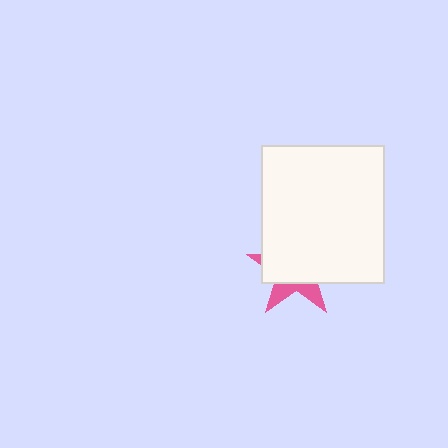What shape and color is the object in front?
The object in front is a white rectangle.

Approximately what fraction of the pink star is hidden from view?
Roughly 70% of the pink star is hidden behind the white rectangle.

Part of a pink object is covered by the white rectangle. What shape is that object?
It is a star.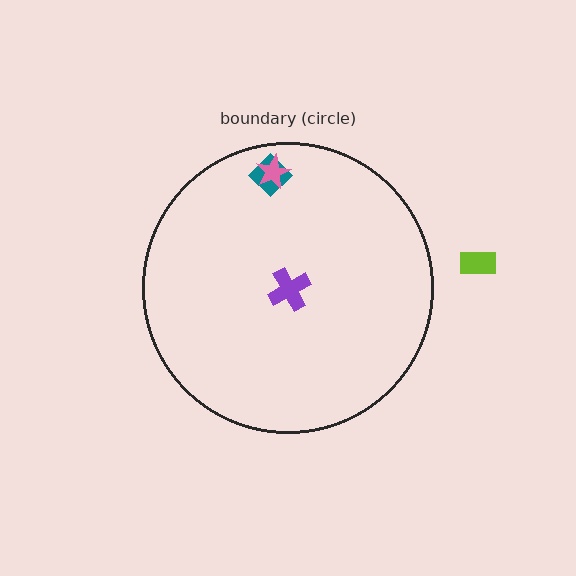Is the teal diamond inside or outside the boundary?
Inside.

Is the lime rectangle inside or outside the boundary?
Outside.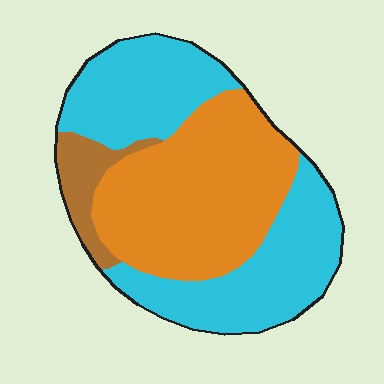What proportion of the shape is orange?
Orange covers around 45% of the shape.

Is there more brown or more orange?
Orange.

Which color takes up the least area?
Brown, at roughly 10%.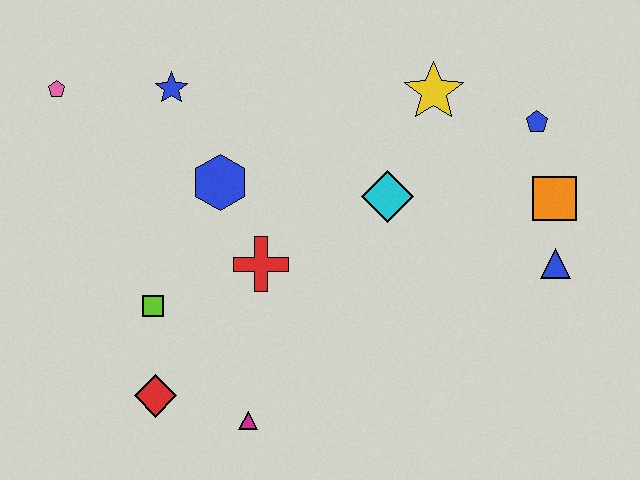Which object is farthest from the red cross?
The blue pentagon is farthest from the red cross.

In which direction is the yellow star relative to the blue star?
The yellow star is to the right of the blue star.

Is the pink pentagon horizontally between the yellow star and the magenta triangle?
No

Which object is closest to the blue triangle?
The orange square is closest to the blue triangle.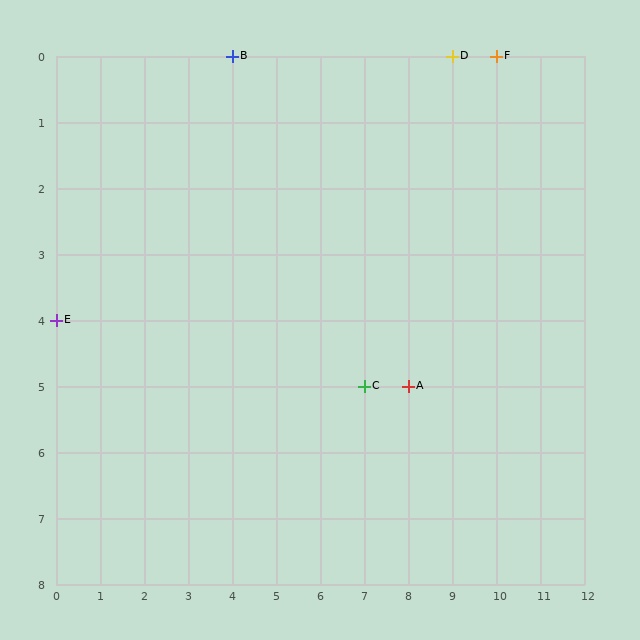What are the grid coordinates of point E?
Point E is at grid coordinates (0, 4).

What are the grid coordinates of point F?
Point F is at grid coordinates (10, 0).